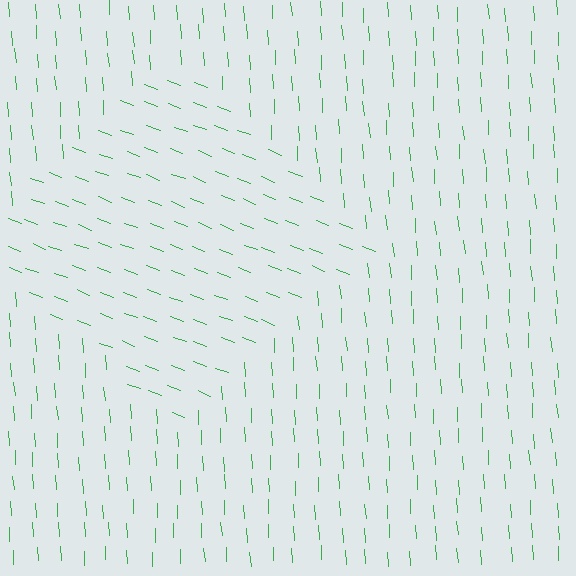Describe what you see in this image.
The image is filled with small green line segments. A diamond region in the image has lines oriented differently from the surrounding lines, creating a visible texture boundary.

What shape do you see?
I see a diamond.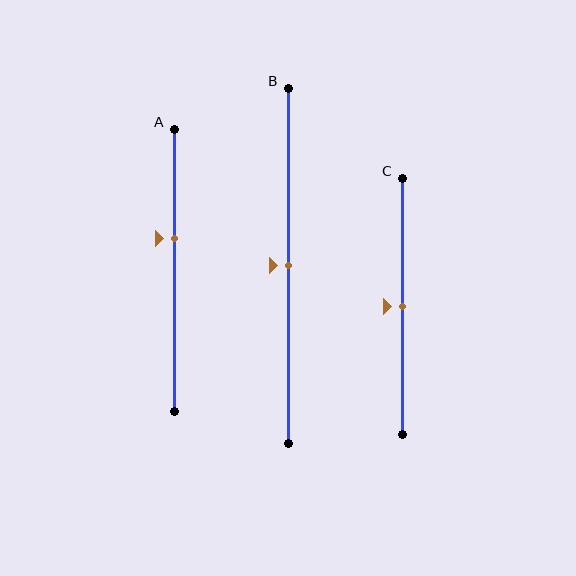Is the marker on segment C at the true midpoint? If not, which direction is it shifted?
Yes, the marker on segment C is at the true midpoint.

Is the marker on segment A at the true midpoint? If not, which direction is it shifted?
No, the marker on segment A is shifted upward by about 11% of the segment length.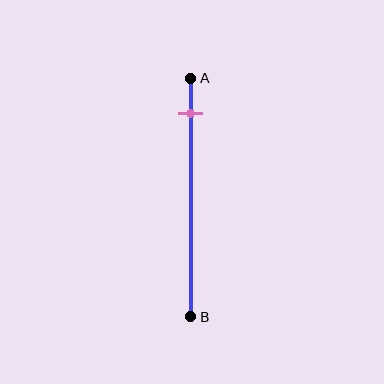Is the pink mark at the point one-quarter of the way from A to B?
No, the mark is at about 15% from A, not at the 25% one-quarter point.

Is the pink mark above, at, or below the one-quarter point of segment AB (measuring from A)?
The pink mark is above the one-quarter point of segment AB.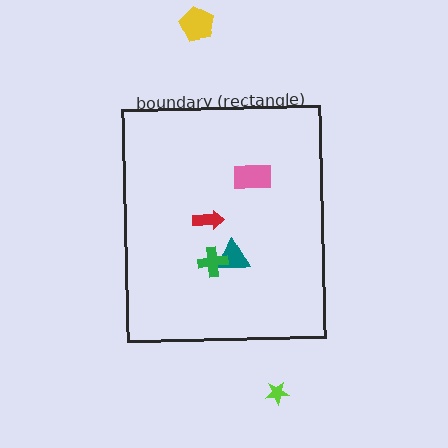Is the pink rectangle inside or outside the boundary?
Inside.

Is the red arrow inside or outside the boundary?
Inside.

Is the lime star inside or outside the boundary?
Outside.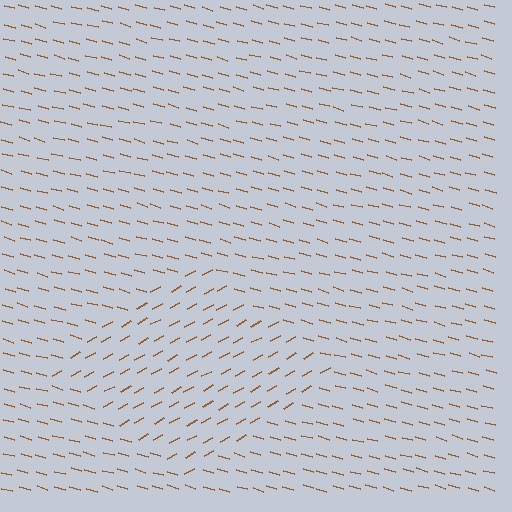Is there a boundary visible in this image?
Yes, there is a texture boundary formed by a change in line orientation.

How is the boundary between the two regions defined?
The boundary is defined purely by a change in line orientation (approximately 45 degrees difference). All lines are the same color and thickness.